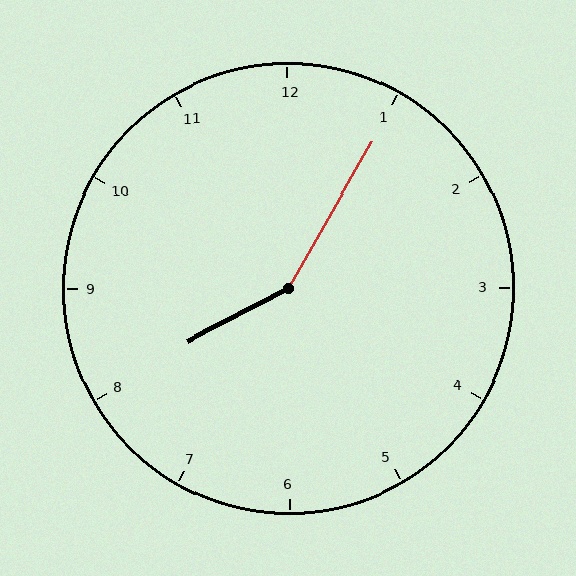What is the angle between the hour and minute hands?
Approximately 148 degrees.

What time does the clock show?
8:05.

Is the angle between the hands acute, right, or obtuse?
It is obtuse.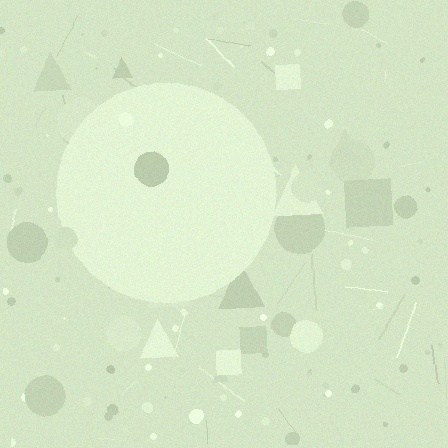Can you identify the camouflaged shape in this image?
The camouflaged shape is a circle.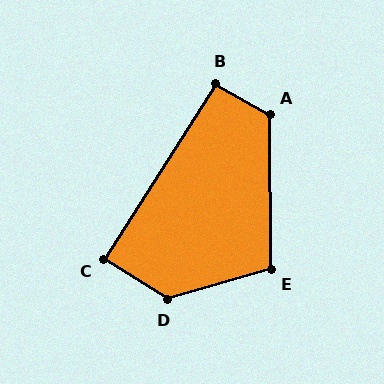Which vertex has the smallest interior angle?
C, at approximately 90 degrees.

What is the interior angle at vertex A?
Approximately 119 degrees (obtuse).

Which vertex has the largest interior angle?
D, at approximately 131 degrees.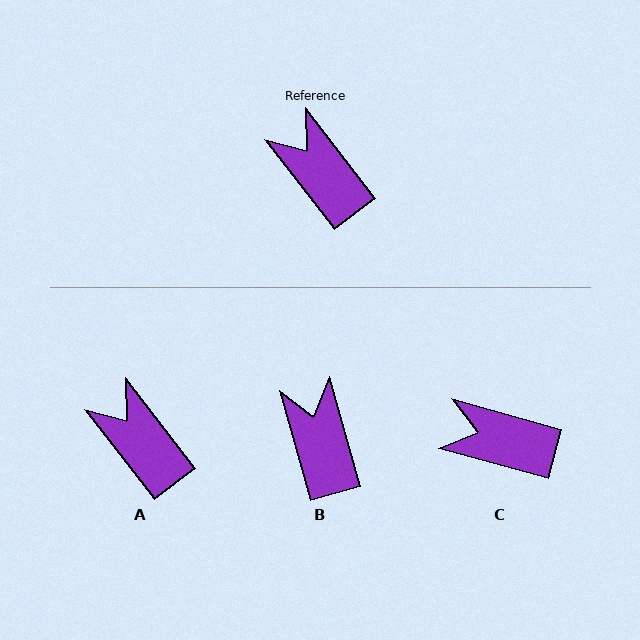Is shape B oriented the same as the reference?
No, it is off by about 22 degrees.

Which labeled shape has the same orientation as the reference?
A.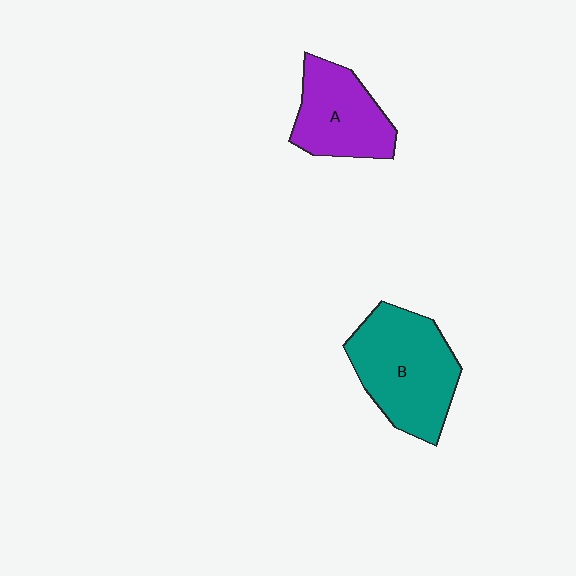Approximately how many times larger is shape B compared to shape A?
Approximately 1.4 times.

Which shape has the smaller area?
Shape A (purple).